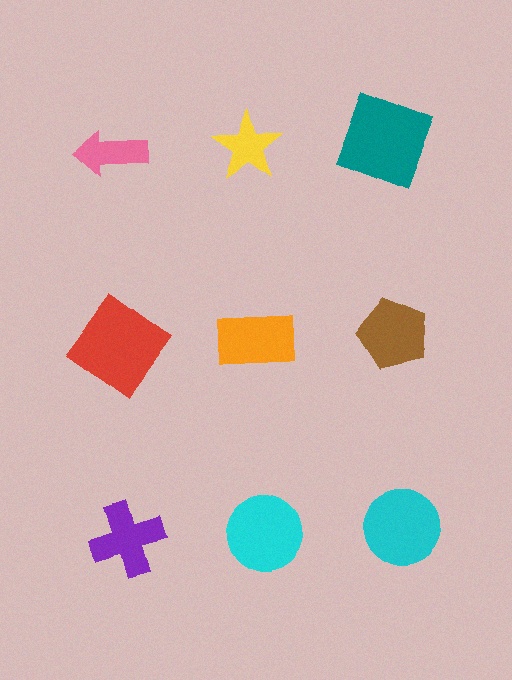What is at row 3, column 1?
A purple cross.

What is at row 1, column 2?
A yellow star.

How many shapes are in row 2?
3 shapes.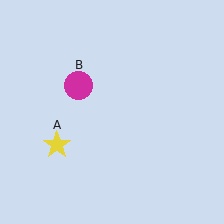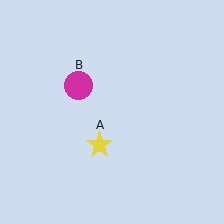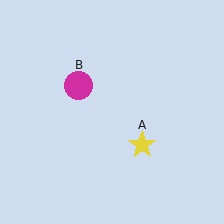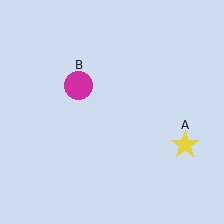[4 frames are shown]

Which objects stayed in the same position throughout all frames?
Magenta circle (object B) remained stationary.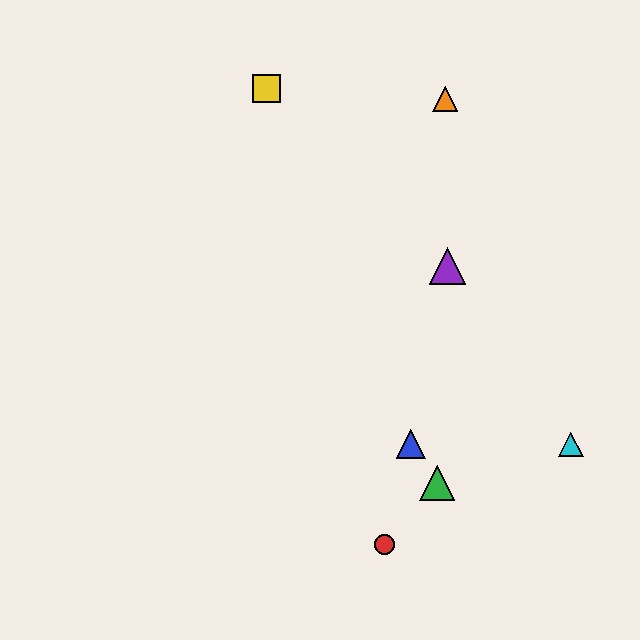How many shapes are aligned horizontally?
2 shapes (the blue triangle, the cyan triangle) are aligned horizontally.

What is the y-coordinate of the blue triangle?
The blue triangle is at y≈444.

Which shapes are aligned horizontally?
The blue triangle, the cyan triangle are aligned horizontally.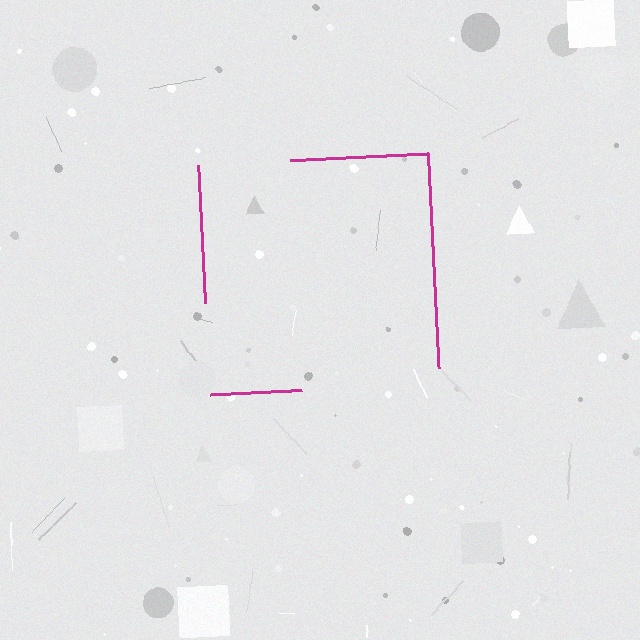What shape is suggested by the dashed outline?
The dashed outline suggests a square.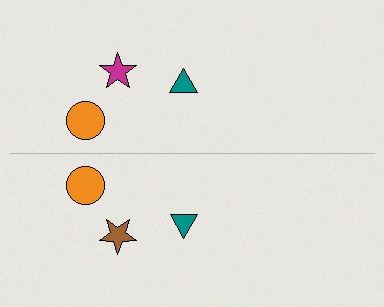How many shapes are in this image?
There are 6 shapes in this image.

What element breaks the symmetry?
The brown star on the bottom side breaks the symmetry — its mirror counterpart is magenta.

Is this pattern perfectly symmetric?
No, the pattern is not perfectly symmetric. The brown star on the bottom side breaks the symmetry — its mirror counterpart is magenta.